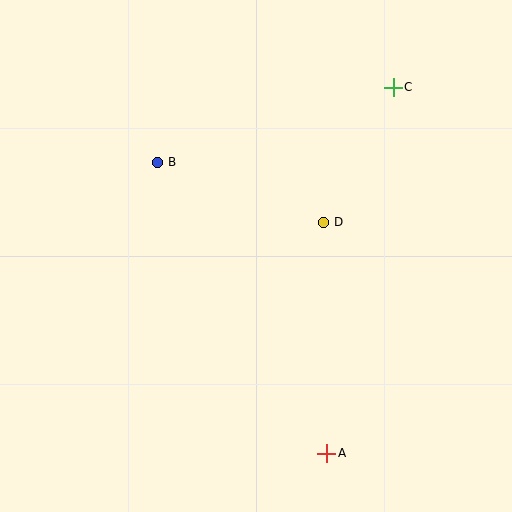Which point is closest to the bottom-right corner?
Point A is closest to the bottom-right corner.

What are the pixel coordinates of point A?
Point A is at (327, 453).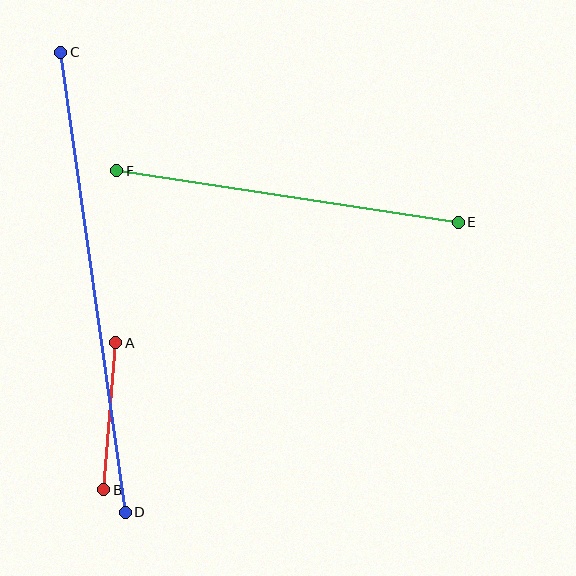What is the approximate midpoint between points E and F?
The midpoint is at approximately (288, 196) pixels.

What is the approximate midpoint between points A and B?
The midpoint is at approximately (110, 416) pixels.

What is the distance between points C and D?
The distance is approximately 464 pixels.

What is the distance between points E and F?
The distance is approximately 345 pixels.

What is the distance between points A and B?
The distance is approximately 147 pixels.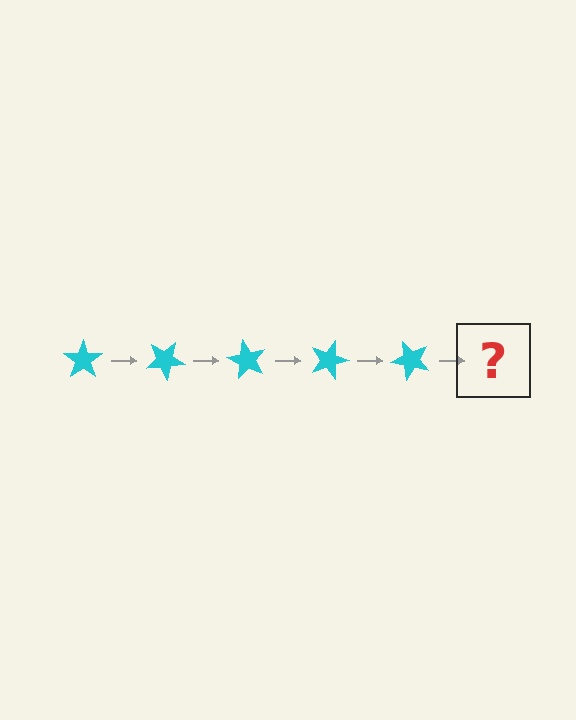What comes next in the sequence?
The next element should be a cyan star rotated 150 degrees.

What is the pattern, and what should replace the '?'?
The pattern is that the star rotates 30 degrees each step. The '?' should be a cyan star rotated 150 degrees.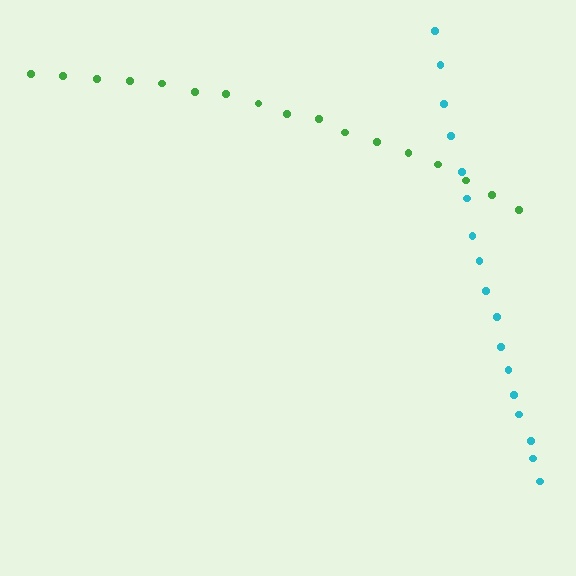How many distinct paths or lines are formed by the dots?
There are 2 distinct paths.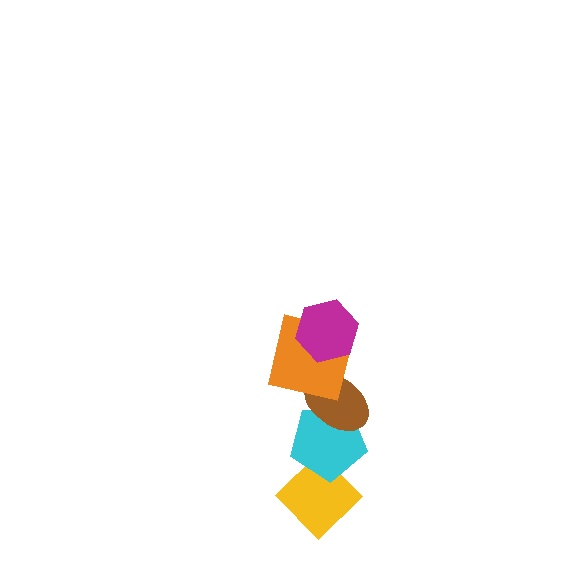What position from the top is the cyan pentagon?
The cyan pentagon is 4th from the top.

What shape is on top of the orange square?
The magenta hexagon is on top of the orange square.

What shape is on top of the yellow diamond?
The cyan pentagon is on top of the yellow diamond.